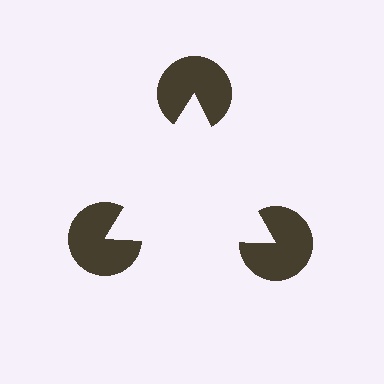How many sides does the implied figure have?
3 sides.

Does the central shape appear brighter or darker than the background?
It typically appears slightly brighter than the background, even though no actual brightness change is drawn.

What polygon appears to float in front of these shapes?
An illusory triangle — its edges are inferred from the aligned wedge cuts in the pac-man discs, not physically drawn.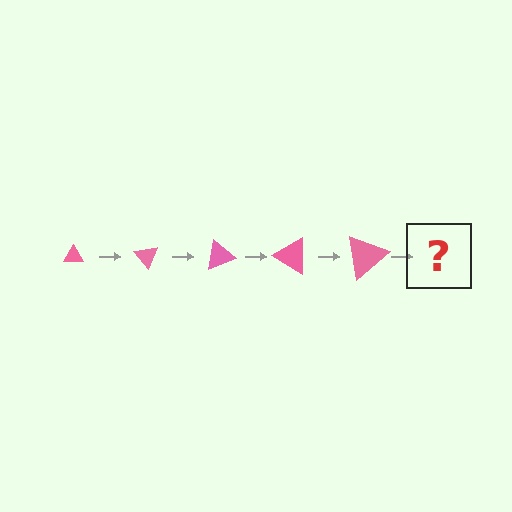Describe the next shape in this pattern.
It should be a triangle, larger than the previous one and rotated 250 degrees from the start.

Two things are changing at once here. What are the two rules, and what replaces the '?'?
The two rules are that the triangle grows larger each step and it rotates 50 degrees each step. The '?' should be a triangle, larger than the previous one and rotated 250 degrees from the start.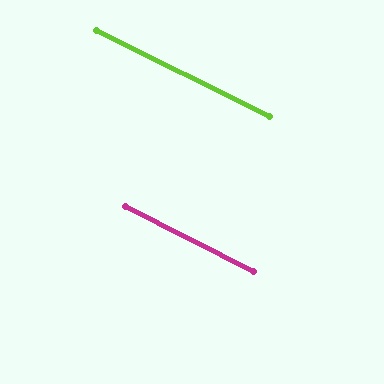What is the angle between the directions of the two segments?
Approximately 0 degrees.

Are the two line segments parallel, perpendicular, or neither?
Parallel — their directions differ by only 0.2°.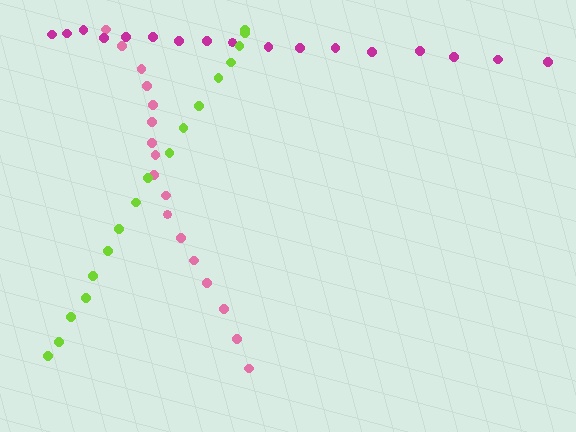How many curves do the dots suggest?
There are 3 distinct paths.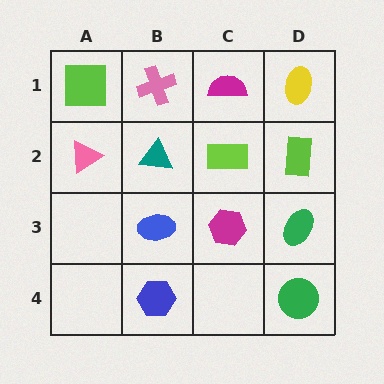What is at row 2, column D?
A lime rectangle.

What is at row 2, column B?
A teal triangle.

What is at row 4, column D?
A green circle.